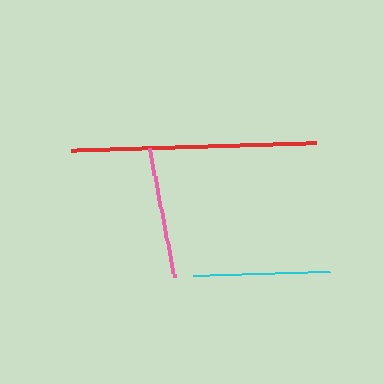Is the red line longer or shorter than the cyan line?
The red line is longer than the cyan line.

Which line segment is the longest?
The red line is the longest at approximately 245 pixels.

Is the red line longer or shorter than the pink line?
The red line is longer than the pink line.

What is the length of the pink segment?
The pink segment is approximately 130 pixels long.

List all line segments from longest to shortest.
From longest to shortest: red, cyan, pink.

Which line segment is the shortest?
The pink line is the shortest at approximately 130 pixels.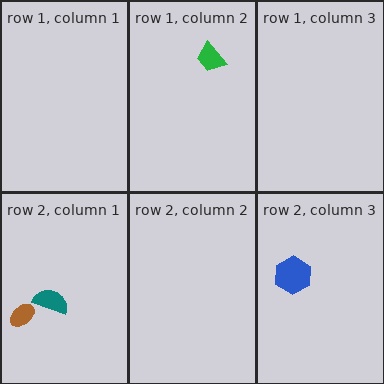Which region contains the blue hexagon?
The row 2, column 3 region.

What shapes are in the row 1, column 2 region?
The green trapezoid.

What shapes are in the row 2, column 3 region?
The blue hexagon.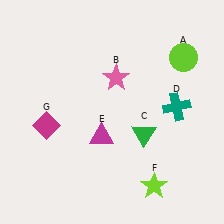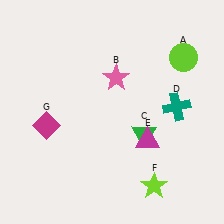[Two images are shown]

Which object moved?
The magenta triangle (E) moved right.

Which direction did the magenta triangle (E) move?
The magenta triangle (E) moved right.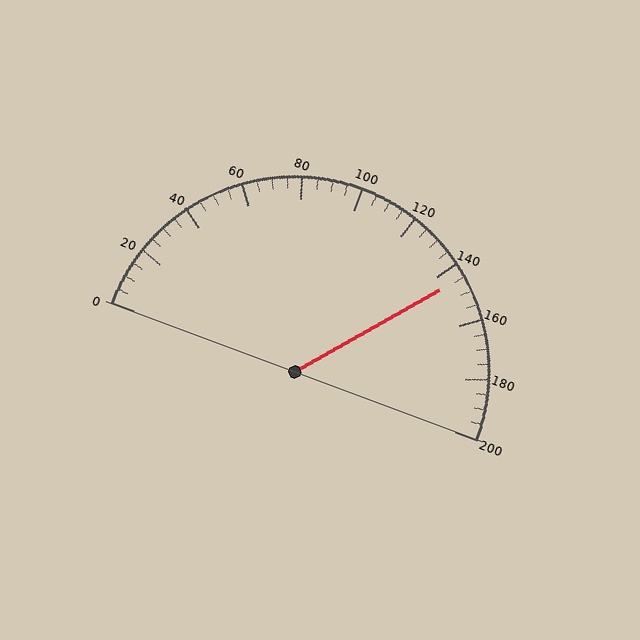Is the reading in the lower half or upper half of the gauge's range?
The reading is in the upper half of the range (0 to 200).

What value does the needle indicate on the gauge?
The needle indicates approximately 145.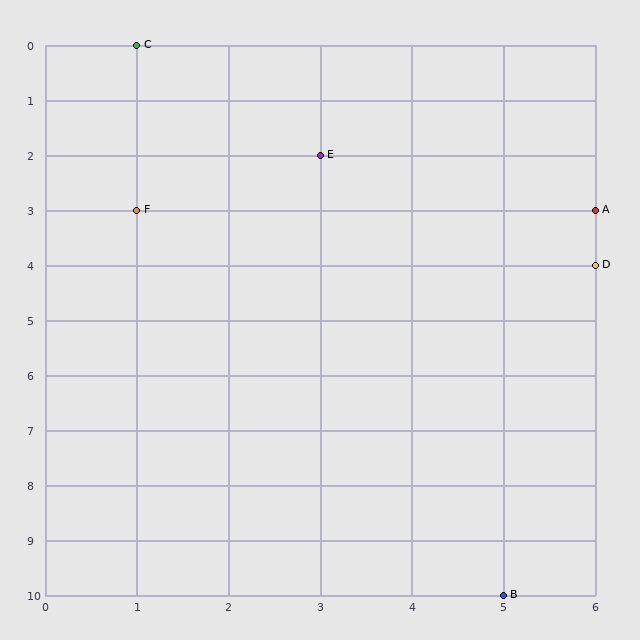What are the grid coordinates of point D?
Point D is at grid coordinates (6, 4).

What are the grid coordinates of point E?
Point E is at grid coordinates (3, 2).